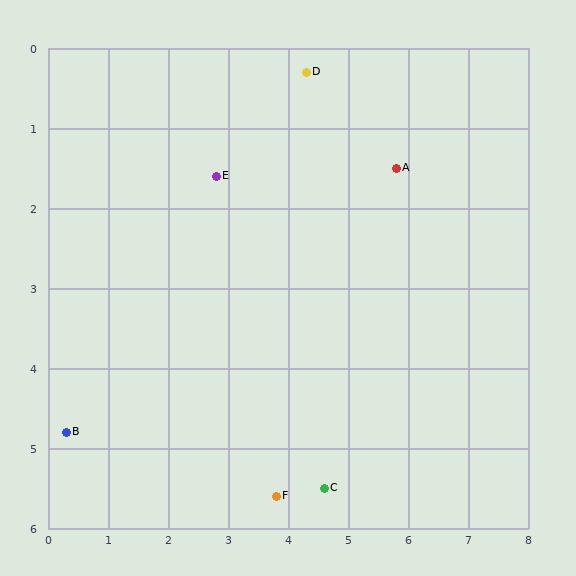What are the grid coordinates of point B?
Point B is at approximately (0.3, 4.8).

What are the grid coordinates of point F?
Point F is at approximately (3.8, 5.6).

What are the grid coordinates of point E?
Point E is at approximately (2.8, 1.6).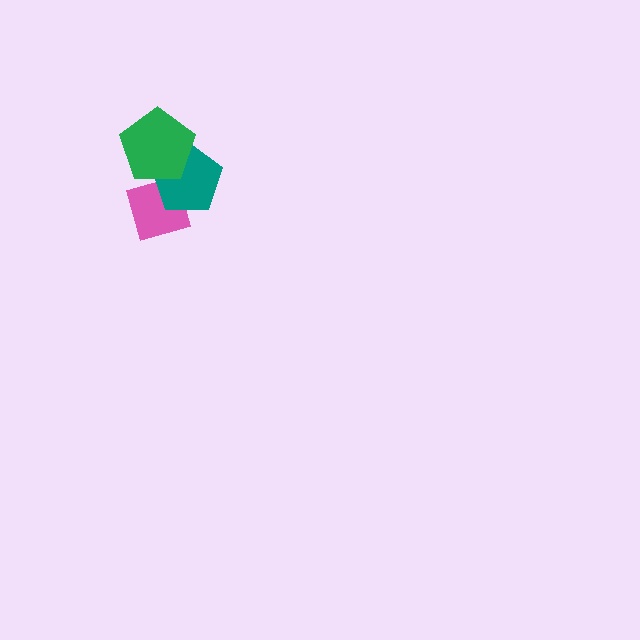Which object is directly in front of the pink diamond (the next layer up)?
The teal pentagon is directly in front of the pink diamond.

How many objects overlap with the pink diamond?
2 objects overlap with the pink diamond.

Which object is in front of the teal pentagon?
The green pentagon is in front of the teal pentagon.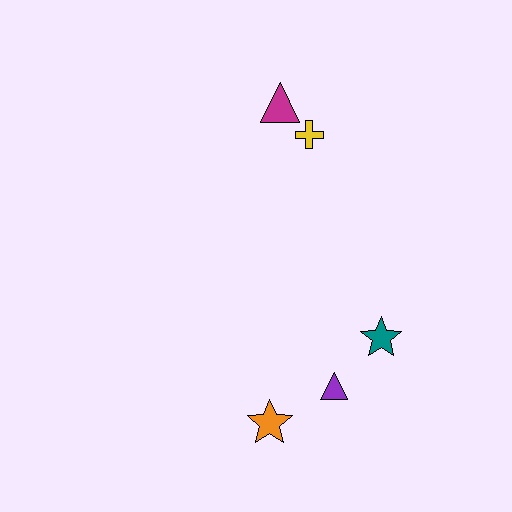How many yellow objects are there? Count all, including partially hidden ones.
There is 1 yellow object.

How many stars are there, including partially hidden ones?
There are 2 stars.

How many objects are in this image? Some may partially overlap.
There are 5 objects.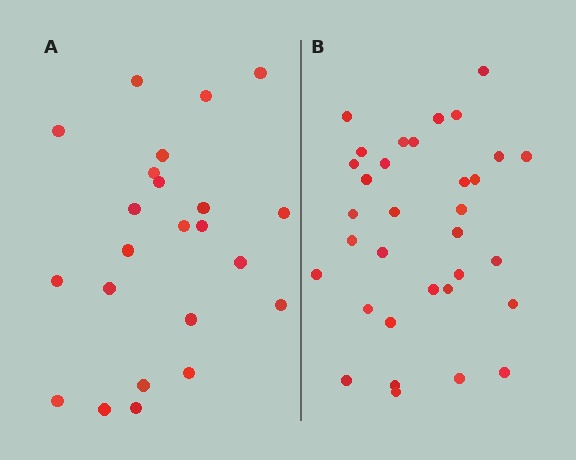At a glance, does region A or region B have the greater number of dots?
Region B (the right region) has more dots.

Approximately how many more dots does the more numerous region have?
Region B has roughly 10 or so more dots than region A.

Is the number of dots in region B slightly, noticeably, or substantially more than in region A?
Region B has noticeably more, but not dramatically so. The ratio is roughly 1.4 to 1.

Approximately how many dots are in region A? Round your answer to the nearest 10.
About 20 dots. (The exact count is 23, which rounds to 20.)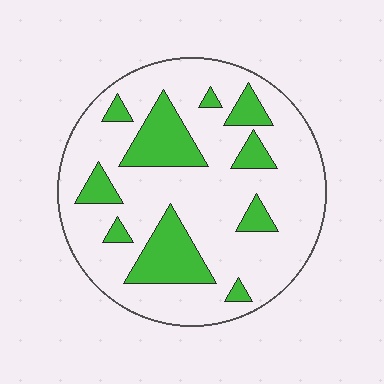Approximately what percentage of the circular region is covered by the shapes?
Approximately 25%.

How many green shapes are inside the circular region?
10.